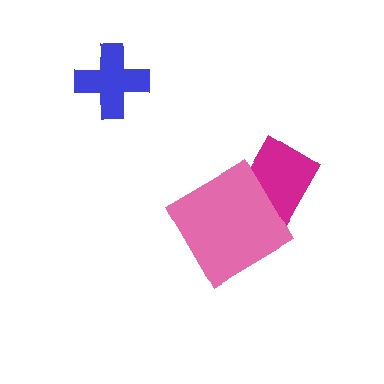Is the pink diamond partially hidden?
No, no other shape covers it.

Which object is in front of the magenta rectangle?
The pink diamond is in front of the magenta rectangle.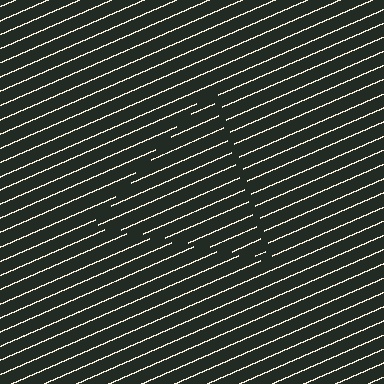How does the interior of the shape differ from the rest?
The interior of the shape contains the same grating, shifted by half a period — the contour is defined by the phase discontinuity where line-ends from the inner and outer gratings abut.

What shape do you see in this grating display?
An illusory triangle. The interior of the shape contains the same grating, shifted by half a period — the contour is defined by the phase discontinuity where line-ends from the inner and outer gratings abut.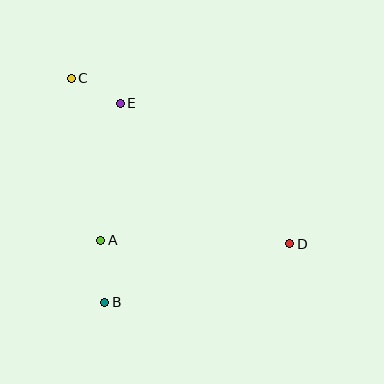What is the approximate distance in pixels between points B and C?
The distance between B and C is approximately 226 pixels.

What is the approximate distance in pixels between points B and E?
The distance between B and E is approximately 199 pixels.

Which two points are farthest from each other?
Points C and D are farthest from each other.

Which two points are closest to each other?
Points C and E are closest to each other.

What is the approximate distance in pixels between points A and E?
The distance between A and E is approximately 138 pixels.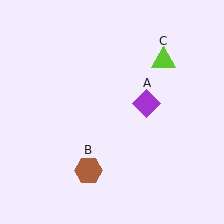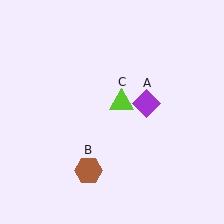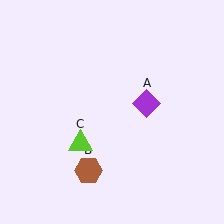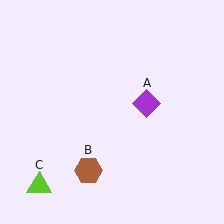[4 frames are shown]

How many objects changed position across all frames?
1 object changed position: lime triangle (object C).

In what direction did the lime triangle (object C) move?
The lime triangle (object C) moved down and to the left.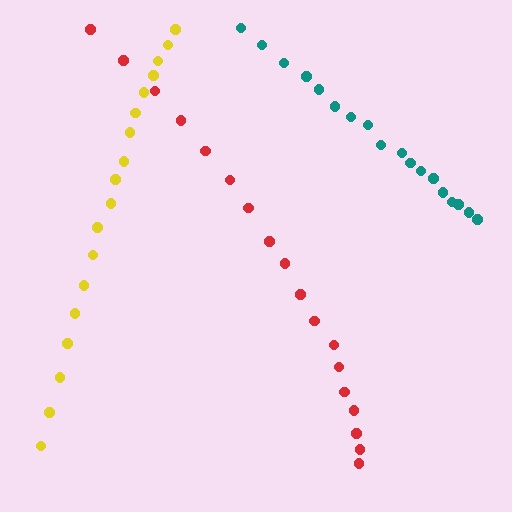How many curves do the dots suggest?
There are 3 distinct paths.